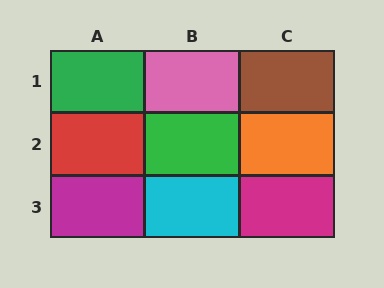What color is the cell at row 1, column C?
Brown.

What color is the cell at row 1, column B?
Pink.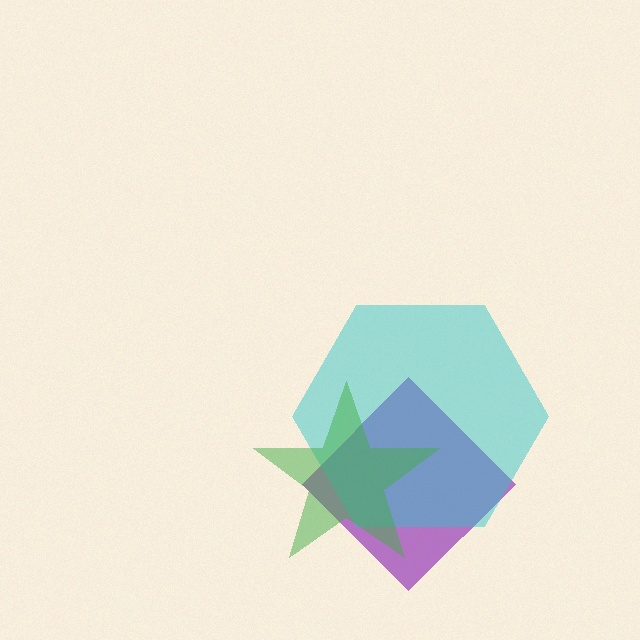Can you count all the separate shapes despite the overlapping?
Yes, there are 3 separate shapes.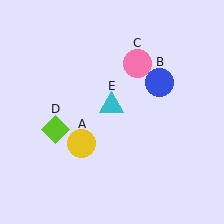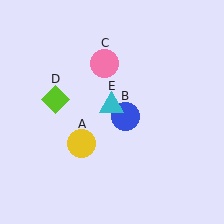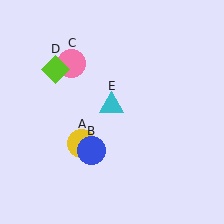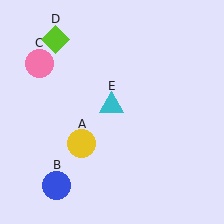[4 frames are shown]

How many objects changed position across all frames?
3 objects changed position: blue circle (object B), pink circle (object C), lime diamond (object D).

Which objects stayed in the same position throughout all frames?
Yellow circle (object A) and cyan triangle (object E) remained stationary.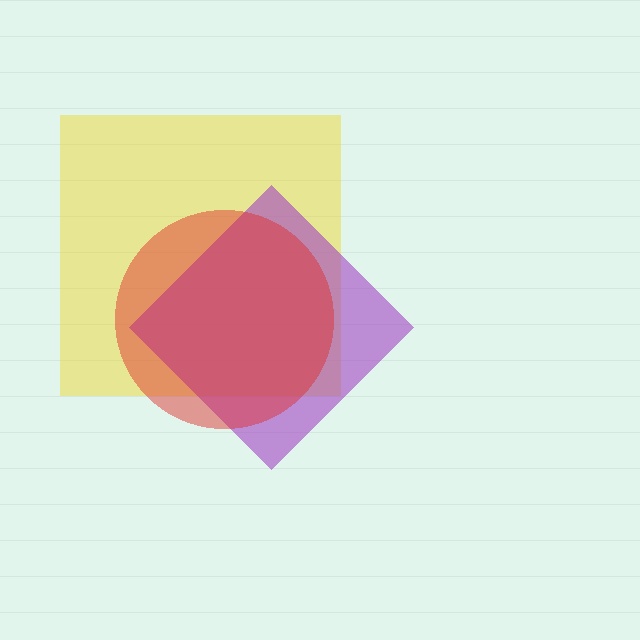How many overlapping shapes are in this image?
There are 3 overlapping shapes in the image.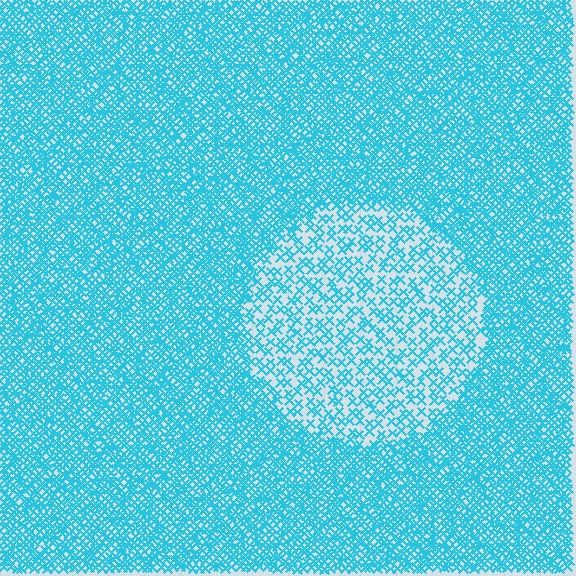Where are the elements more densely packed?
The elements are more densely packed outside the circle boundary.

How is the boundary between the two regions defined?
The boundary is defined by a change in element density (approximately 2.4x ratio). All elements are the same color, size, and shape.